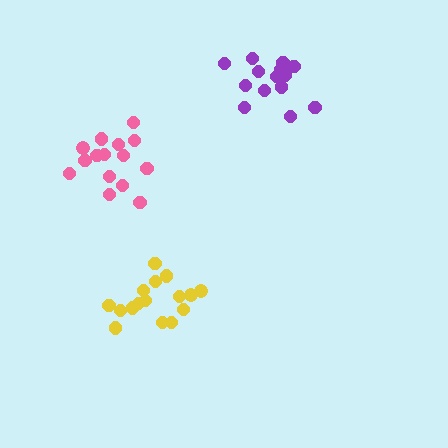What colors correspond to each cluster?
The clusters are colored: yellow, pink, purple.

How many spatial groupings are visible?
There are 3 spatial groupings.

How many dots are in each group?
Group 1: 16 dots, Group 2: 15 dots, Group 3: 14 dots (45 total).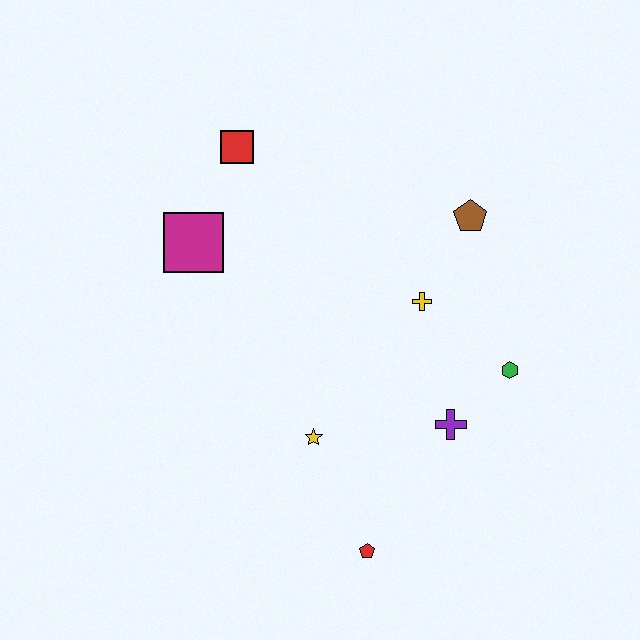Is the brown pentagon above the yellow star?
Yes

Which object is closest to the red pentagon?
The yellow star is closest to the red pentagon.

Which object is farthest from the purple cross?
The red square is farthest from the purple cross.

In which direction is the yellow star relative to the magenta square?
The yellow star is below the magenta square.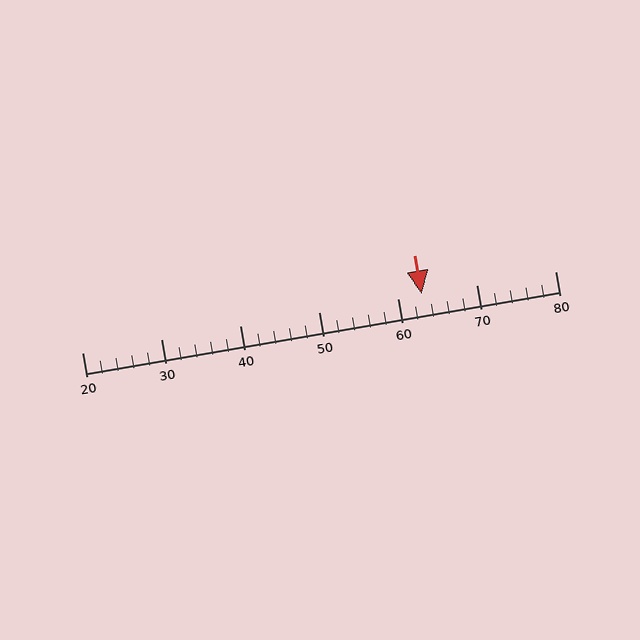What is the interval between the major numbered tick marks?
The major tick marks are spaced 10 units apart.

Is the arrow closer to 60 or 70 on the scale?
The arrow is closer to 60.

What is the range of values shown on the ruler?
The ruler shows values from 20 to 80.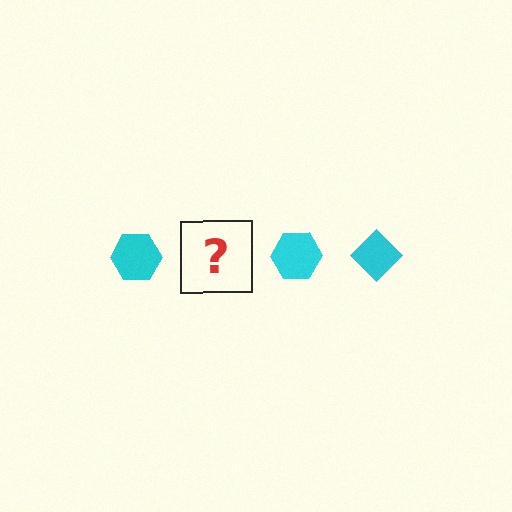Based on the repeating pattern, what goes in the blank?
The blank should be a cyan diamond.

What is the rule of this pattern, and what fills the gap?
The rule is that the pattern cycles through hexagon, diamond shapes in cyan. The gap should be filled with a cyan diamond.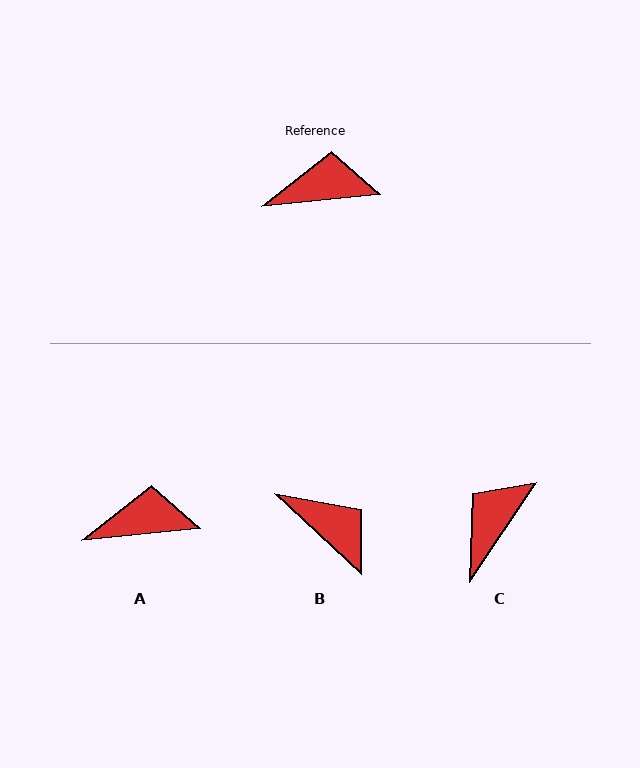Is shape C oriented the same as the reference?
No, it is off by about 50 degrees.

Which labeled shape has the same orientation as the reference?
A.